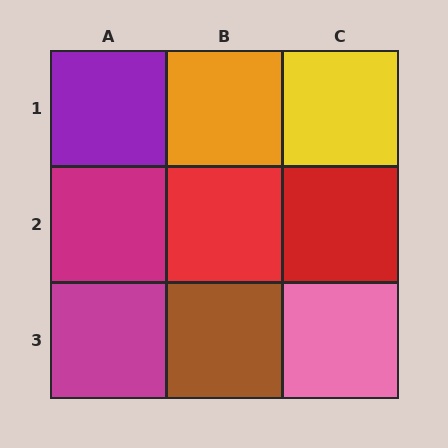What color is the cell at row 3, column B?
Brown.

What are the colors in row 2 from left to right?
Magenta, red, red.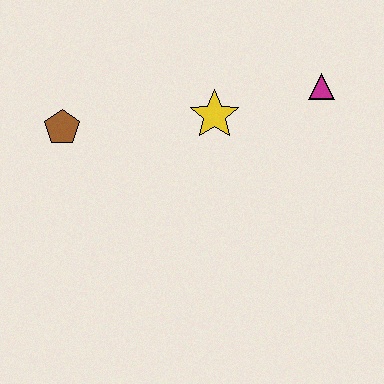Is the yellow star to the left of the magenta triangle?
Yes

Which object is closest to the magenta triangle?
The yellow star is closest to the magenta triangle.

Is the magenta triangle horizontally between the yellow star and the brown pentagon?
No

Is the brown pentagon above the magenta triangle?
No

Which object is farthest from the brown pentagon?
The magenta triangle is farthest from the brown pentagon.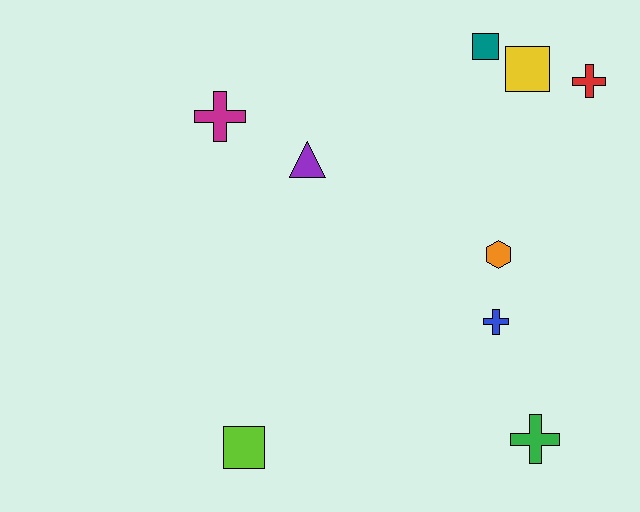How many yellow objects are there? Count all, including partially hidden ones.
There is 1 yellow object.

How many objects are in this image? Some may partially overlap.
There are 9 objects.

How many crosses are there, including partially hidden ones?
There are 4 crosses.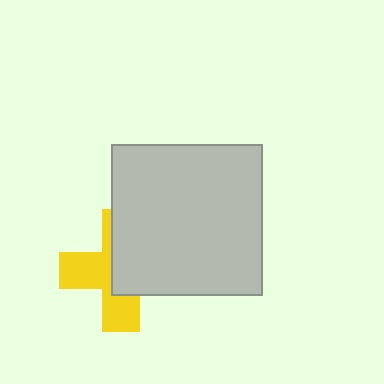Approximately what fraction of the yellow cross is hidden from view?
Roughly 51% of the yellow cross is hidden behind the light gray square.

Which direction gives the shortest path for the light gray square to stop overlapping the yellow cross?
Moving right gives the shortest separation.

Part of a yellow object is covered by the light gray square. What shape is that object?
It is a cross.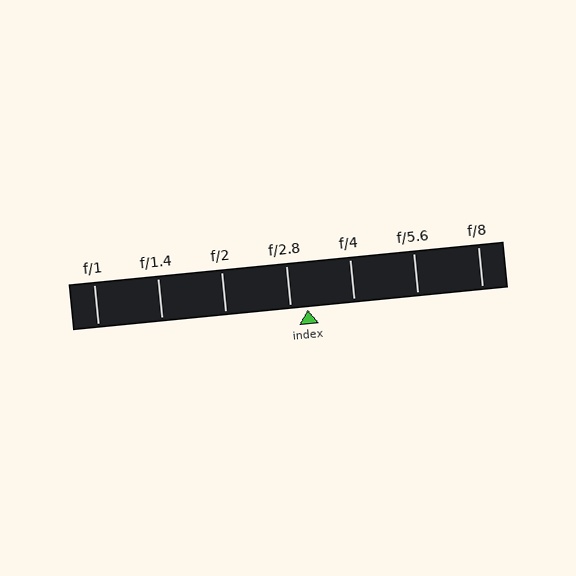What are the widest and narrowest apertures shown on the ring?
The widest aperture shown is f/1 and the narrowest is f/8.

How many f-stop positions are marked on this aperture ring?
There are 7 f-stop positions marked.